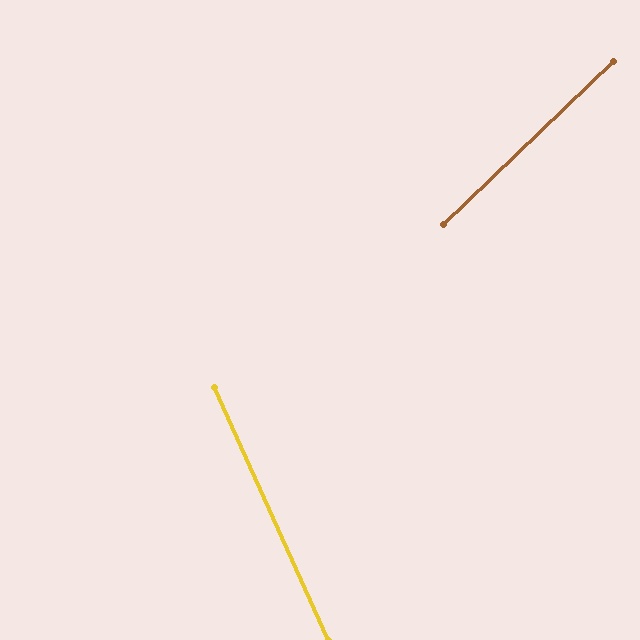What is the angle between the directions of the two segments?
Approximately 71 degrees.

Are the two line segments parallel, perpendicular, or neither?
Neither parallel nor perpendicular — they differ by about 71°.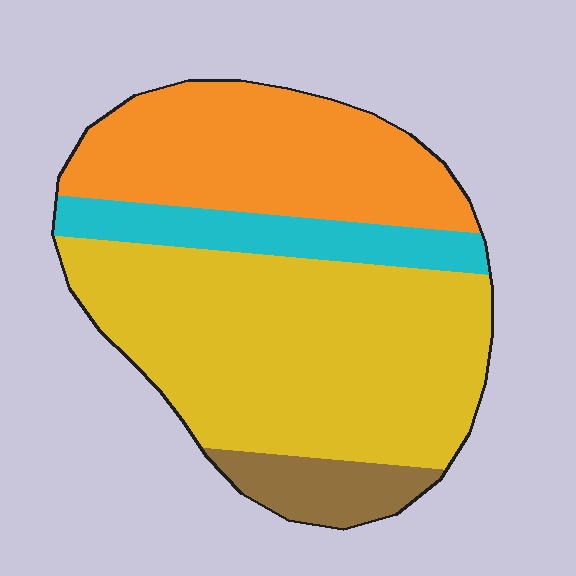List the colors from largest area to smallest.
From largest to smallest: yellow, orange, cyan, brown.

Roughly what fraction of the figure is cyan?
Cyan covers 12% of the figure.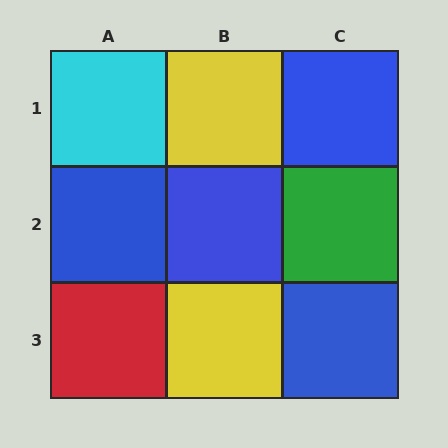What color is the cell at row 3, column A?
Red.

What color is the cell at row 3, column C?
Blue.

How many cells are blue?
4 cells are blue.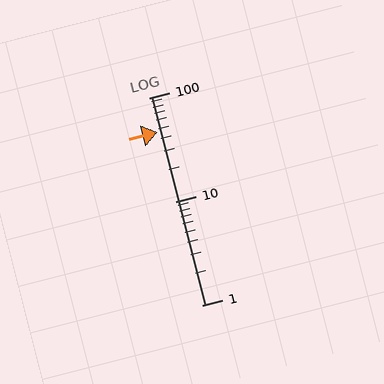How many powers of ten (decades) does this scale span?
The scale spans 2 decades, from 1 to 100.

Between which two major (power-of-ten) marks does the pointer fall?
The pointer is between 10 and 100.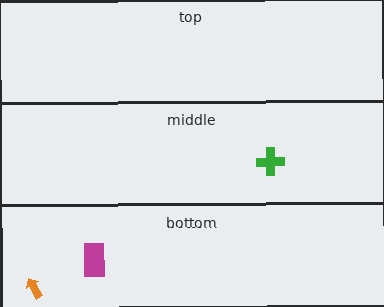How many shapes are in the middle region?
1.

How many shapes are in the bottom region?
2.